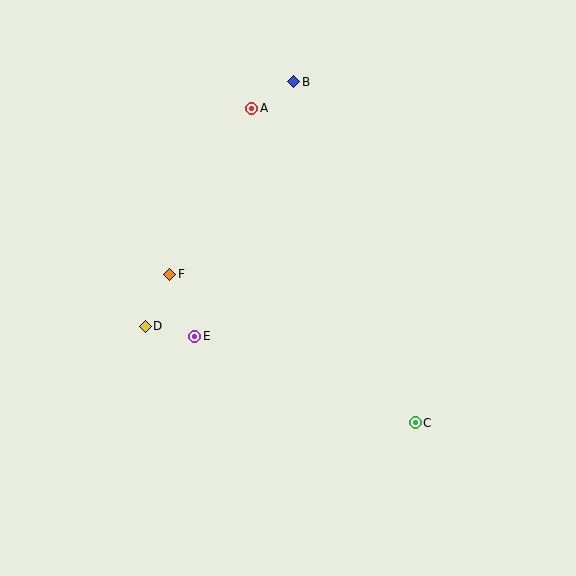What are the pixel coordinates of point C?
Point C is at (415, 423).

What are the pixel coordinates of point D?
Point D is at (145, 326).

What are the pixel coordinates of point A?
Point A is at (251, 108).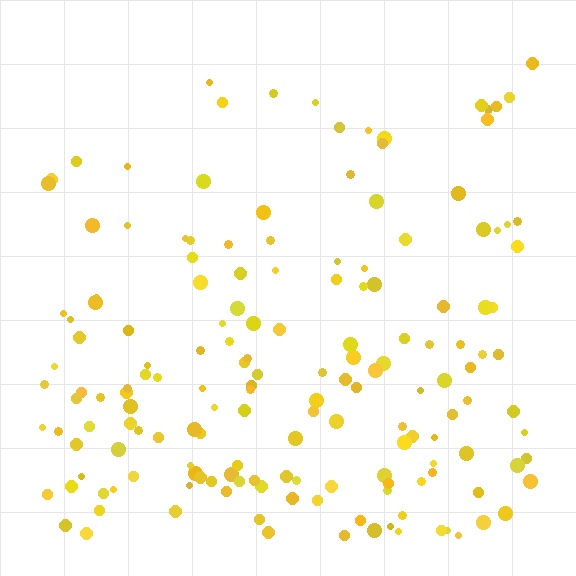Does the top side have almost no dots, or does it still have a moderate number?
Still a moderate number, just noticeably fewer than the bottom.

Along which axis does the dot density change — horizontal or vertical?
Vertical.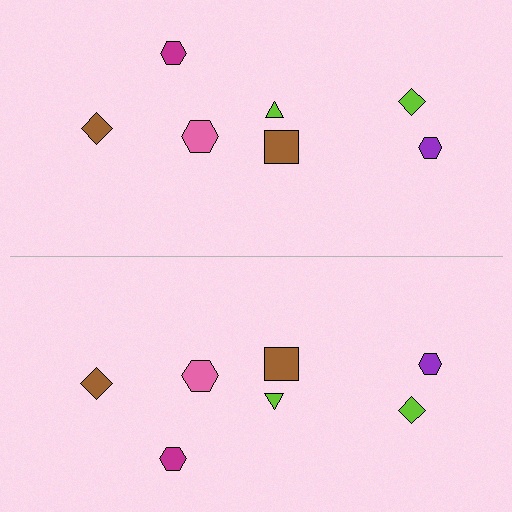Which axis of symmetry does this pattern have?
The pattern has a horizontal axis of symmetry running through the center of the image.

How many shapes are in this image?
There are 14 shapes in this image.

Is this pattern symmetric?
Yes, this pattern has bilateral (reflection) symmetry.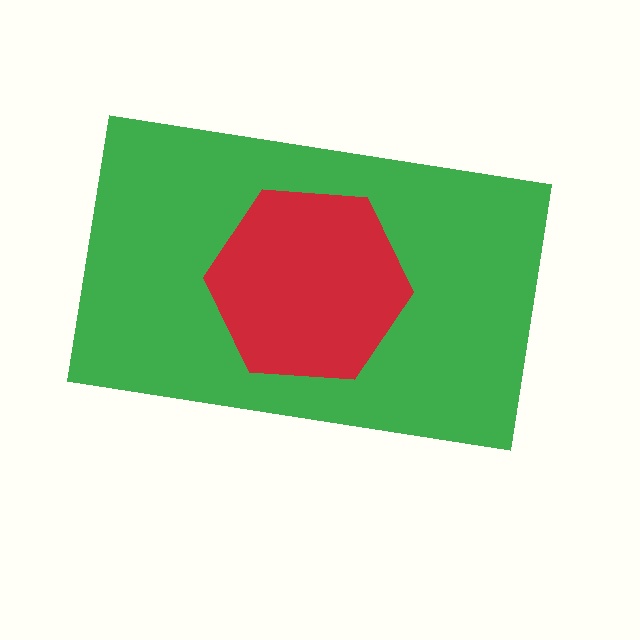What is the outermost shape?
The green rectangle.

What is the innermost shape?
The red hexagon.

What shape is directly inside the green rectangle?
The red hexagon.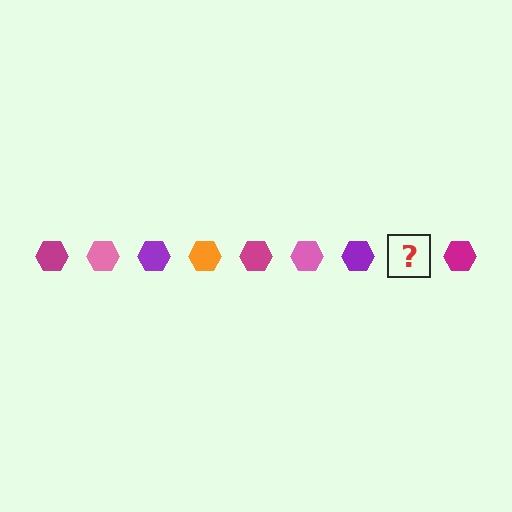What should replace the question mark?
The question mark should be replaced with an orange hexagon.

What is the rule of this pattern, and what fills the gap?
The rule is that the pattern cycles through magenta, pink, purple, orange hexagons. The gap should be filled with an orange hexagon.